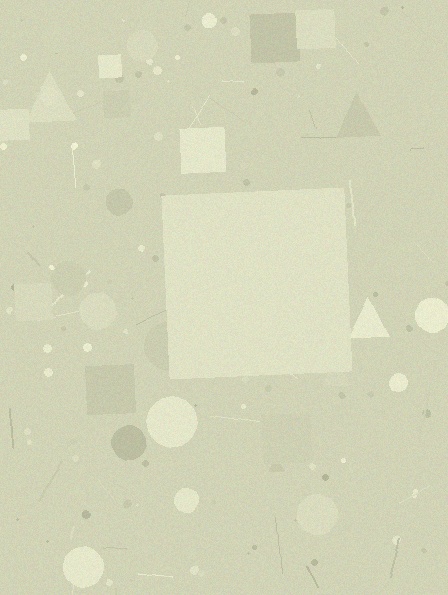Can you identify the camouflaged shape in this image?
The camouflaged shape is a square.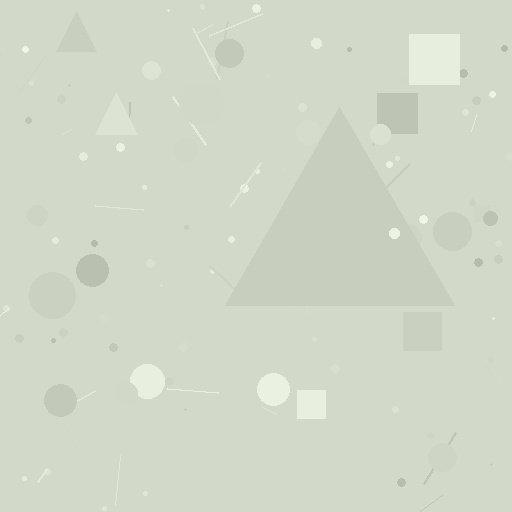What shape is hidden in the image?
A triangle is hidden in the image.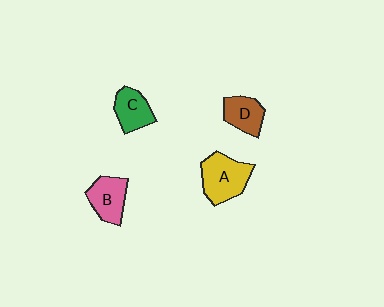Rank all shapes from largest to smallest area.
From largest to smallest: A (yellow), B (pink), C (green), D (brown).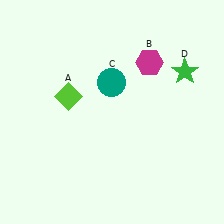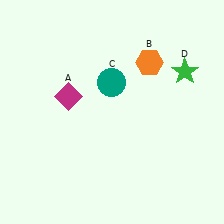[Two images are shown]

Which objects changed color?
A changed from lime to magenta. B changed from magenta to orange.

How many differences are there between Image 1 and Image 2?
There are 2 differences between the two images.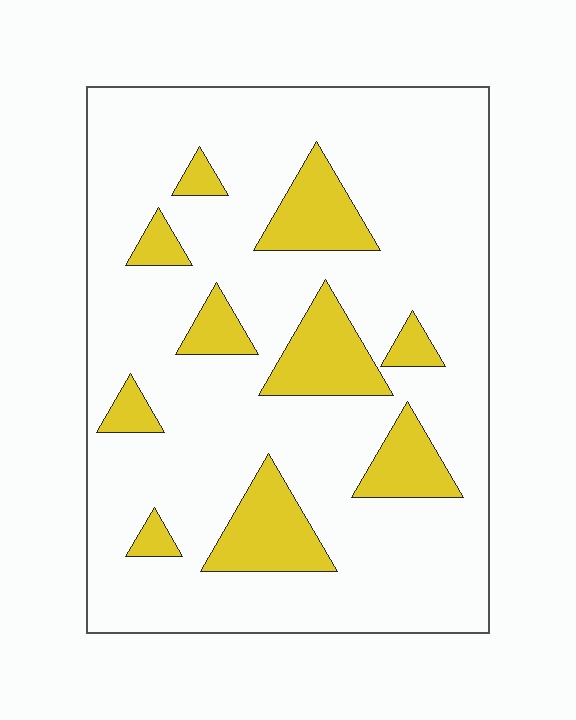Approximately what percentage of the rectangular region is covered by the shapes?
Approximately 20%.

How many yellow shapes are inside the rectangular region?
10.